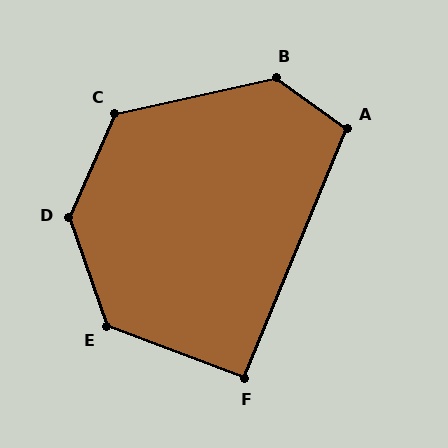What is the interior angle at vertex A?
Approximately 104 degrees (obtuse).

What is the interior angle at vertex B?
Approximately 131 degrees (obtuse).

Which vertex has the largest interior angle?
D, at approximately 137 degrees.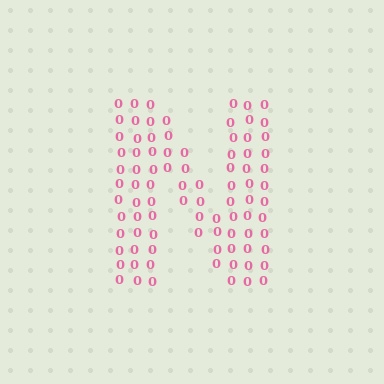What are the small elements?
The small elements are digit 0's.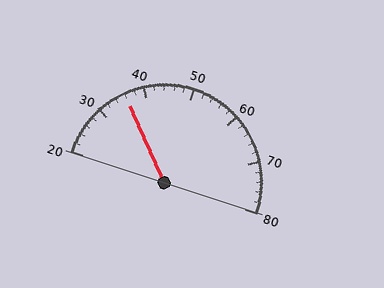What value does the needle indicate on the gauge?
The needle indicates approximately 36.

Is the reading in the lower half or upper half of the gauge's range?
The reading is in the lower half of the range (20 to 80).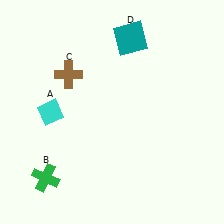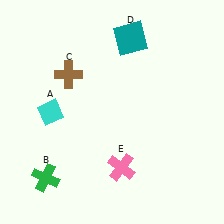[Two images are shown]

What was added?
A pink cross (E) was added in Image 2.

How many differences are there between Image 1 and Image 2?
There is 1 difference between the two images.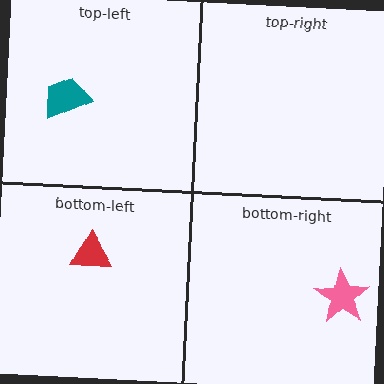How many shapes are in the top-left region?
1.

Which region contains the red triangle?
The bottom-left region.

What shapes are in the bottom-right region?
The pink star.